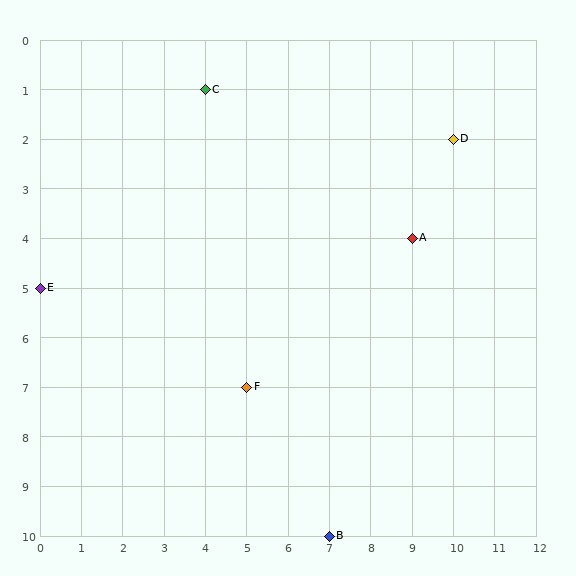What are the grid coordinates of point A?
Point A is at grid coordinates (9, 4).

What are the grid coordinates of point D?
Point D is at grid coordinates (10, 2).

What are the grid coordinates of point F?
Point F is at grid coordinates (5, 7).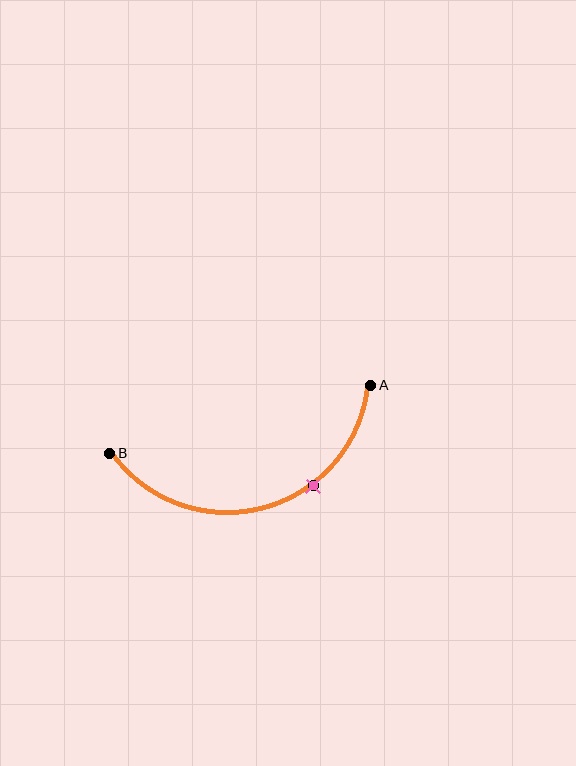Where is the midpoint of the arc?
The arc midpoint is the point on the curve farthest from the straight line joining A and B. It sits below that line.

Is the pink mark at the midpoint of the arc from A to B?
No. The pink mark lies on the arc but is closer to endpoint A. The arc midpoint would be at the point on the curve equidistant along the arc from both A and B.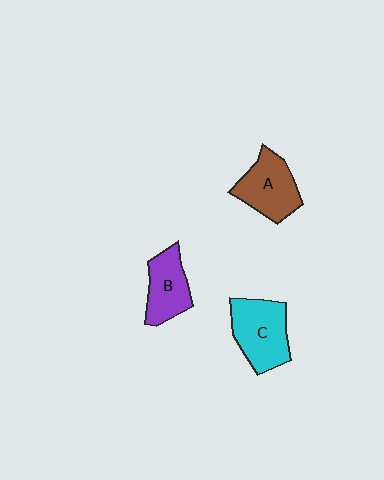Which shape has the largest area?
Shape C (cyan).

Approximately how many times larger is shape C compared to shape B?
Approximately 1.3 times.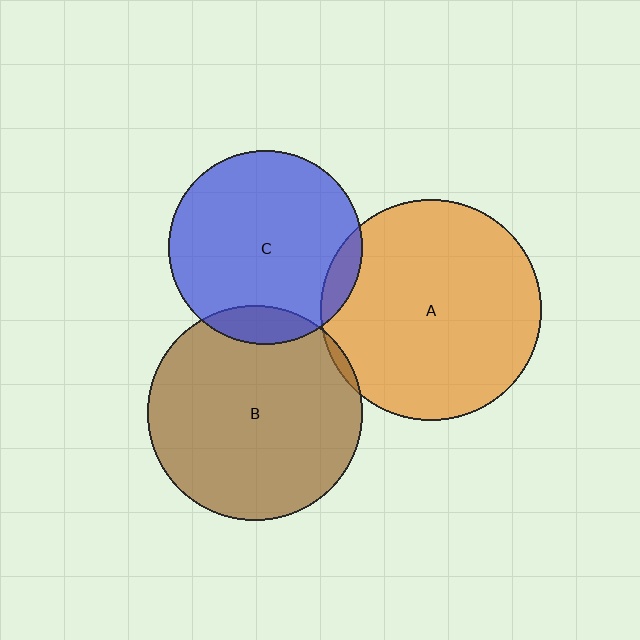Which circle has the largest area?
Circle A (orange).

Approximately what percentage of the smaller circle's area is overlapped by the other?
Approximately 10%.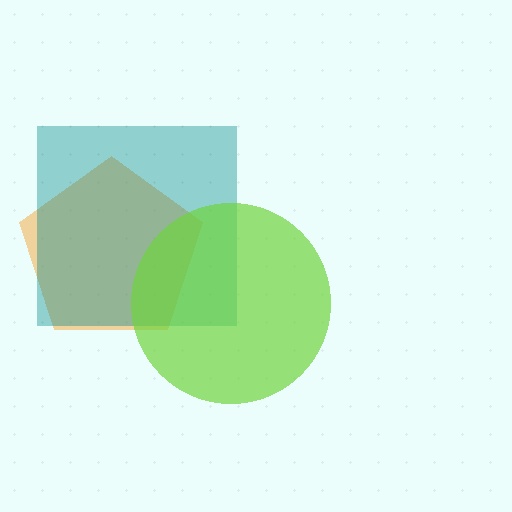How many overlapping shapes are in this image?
There are 3 overlapping shapes in the image.